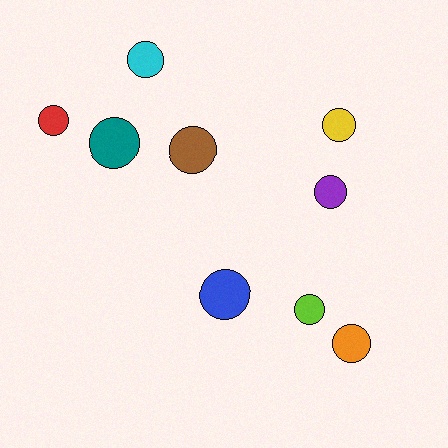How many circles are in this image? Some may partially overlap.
There are 9 circles.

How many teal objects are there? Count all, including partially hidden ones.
There is 1 teal object.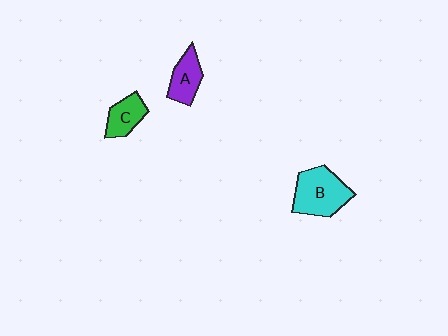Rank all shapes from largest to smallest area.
From largest to smallest: B (cyan), A (purple), C (green).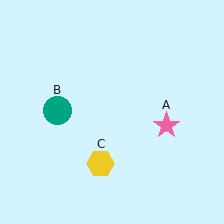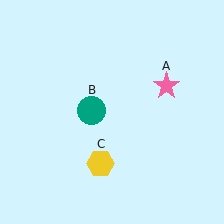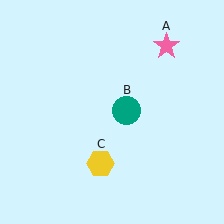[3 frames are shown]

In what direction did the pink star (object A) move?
The pink star (object A) moved up.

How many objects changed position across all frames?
2 objects changed position: pink star (object A), teal circle (object B).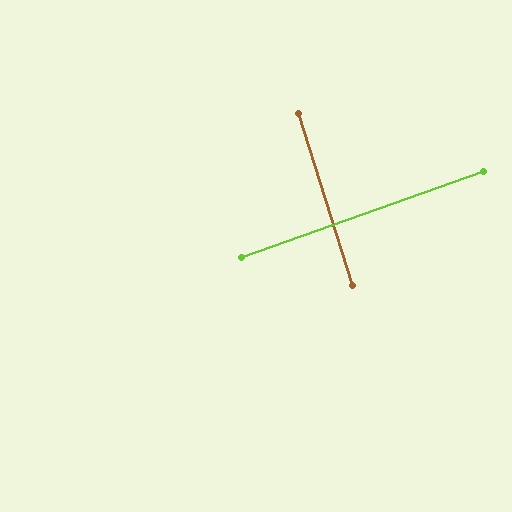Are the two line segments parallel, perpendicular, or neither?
Perpendicular — they meet at approximately 88°.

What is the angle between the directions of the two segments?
Approximately 88 degrees.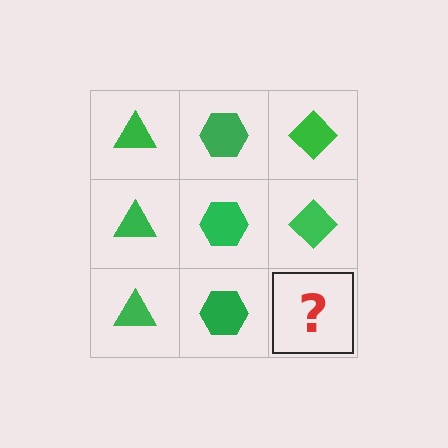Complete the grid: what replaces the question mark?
The question mark should be replaced with a green diamond.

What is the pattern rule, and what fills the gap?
The rule is that each column has a consistent shape. The gap should be filled with a green diamond.